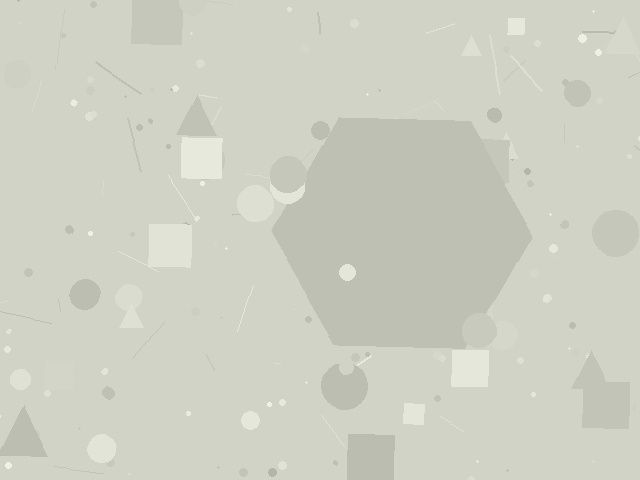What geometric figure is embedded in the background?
A hexagon is embedded in the background.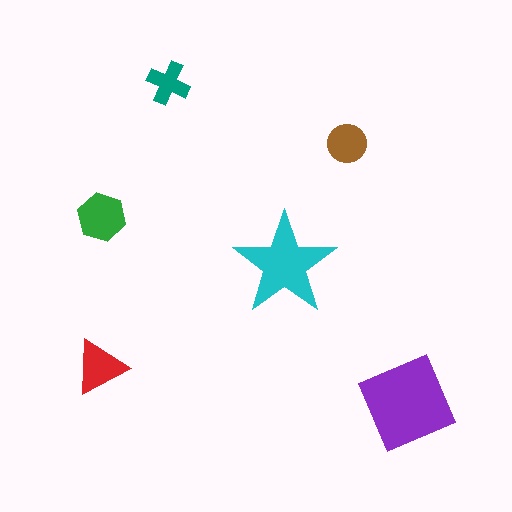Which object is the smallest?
The teal cross.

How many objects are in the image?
There are 6 objects in the image.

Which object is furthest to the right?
The purple diamond is rightmost.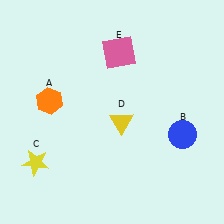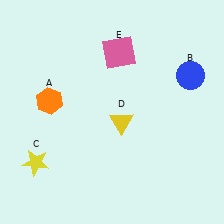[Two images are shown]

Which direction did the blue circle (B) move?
The blue circle (B) moved up.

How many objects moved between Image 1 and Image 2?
1 object moved between the two images.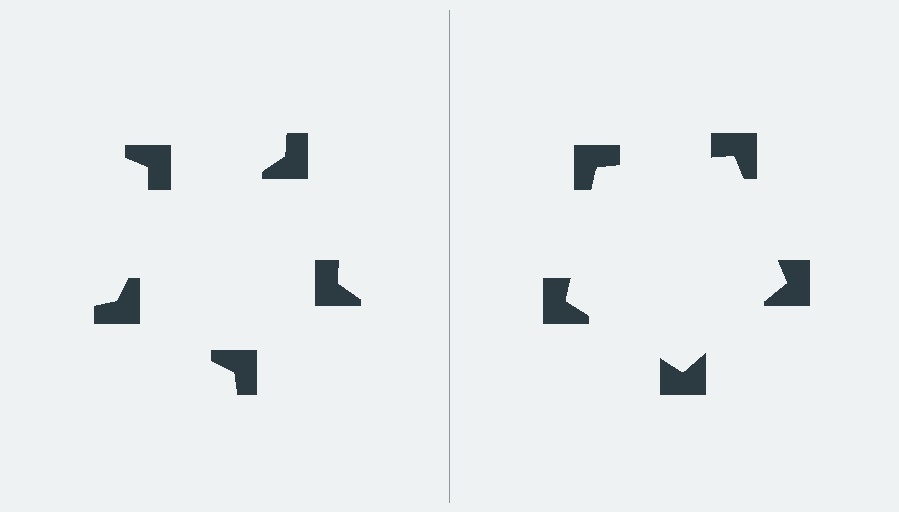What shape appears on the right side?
An illusory pentagon.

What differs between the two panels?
The notched squares are positioned identically on both sides; only the wedge orientations differ. On the right they align to a pentagon; on the left they are misaligned.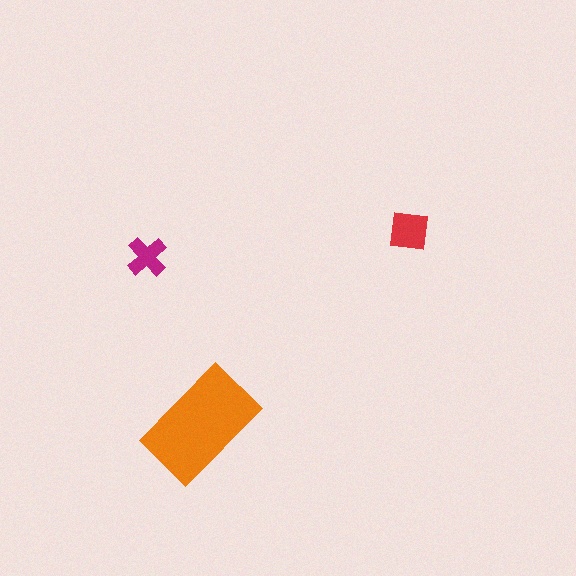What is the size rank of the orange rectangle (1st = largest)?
1st.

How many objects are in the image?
There are 3 objects in the image.